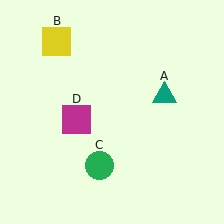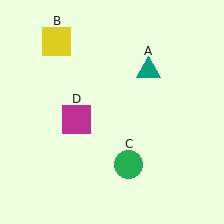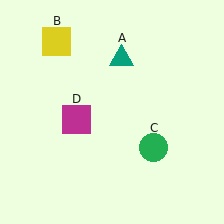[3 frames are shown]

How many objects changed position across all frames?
2 objects changed position: teal triangle (object A), green circle (object C).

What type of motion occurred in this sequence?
The teal triangle (object A), green circle (object C) rotated counterclockwise around the center of the scene.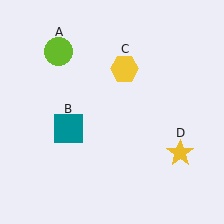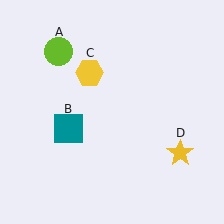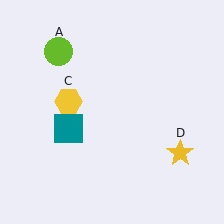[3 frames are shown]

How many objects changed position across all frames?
1 object changed position: yellow hexagon (object C).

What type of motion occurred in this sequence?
The yellow hexagon (object C) rotated counterclockwise around the center of the scene.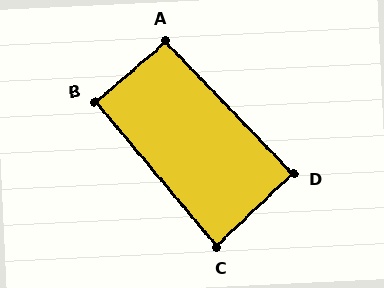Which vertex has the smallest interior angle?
C, at approximately 86 degrees.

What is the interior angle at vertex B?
Approximately 91 degrees (approximately right).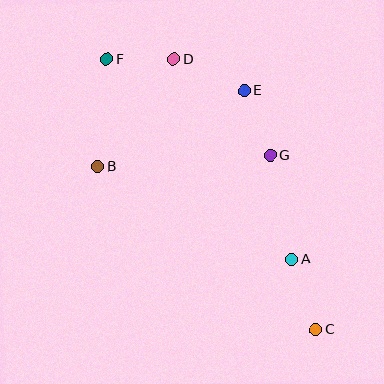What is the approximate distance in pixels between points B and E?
The distance between B and E is approximately 165 pixels.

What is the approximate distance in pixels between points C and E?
The distance between C and E is approximately 249 pixels.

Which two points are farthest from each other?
Points C and F are farthest from each other.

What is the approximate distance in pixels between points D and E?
The distance between D and E is approximately 77 pixels.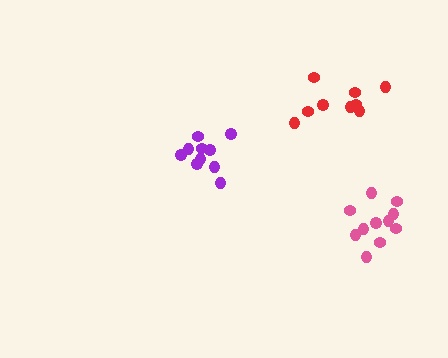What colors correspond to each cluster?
The clusters are colored: purple, red, pink.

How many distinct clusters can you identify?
There are 3 distinct clusters.